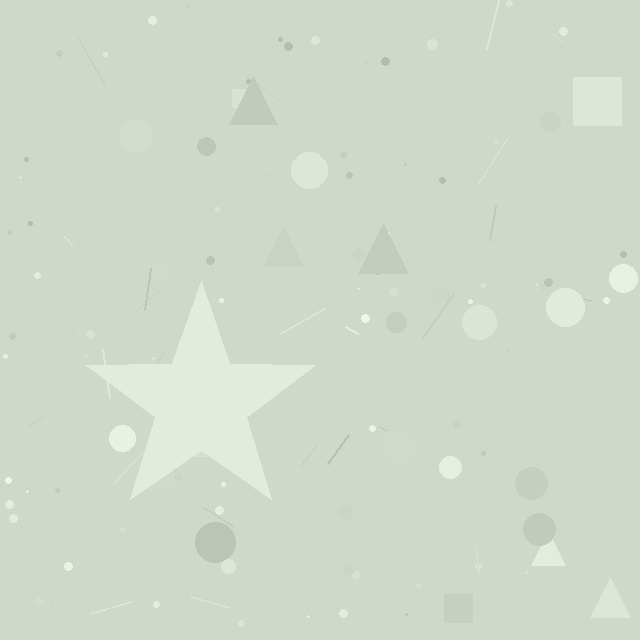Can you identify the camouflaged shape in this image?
The camouflaged shape is a star.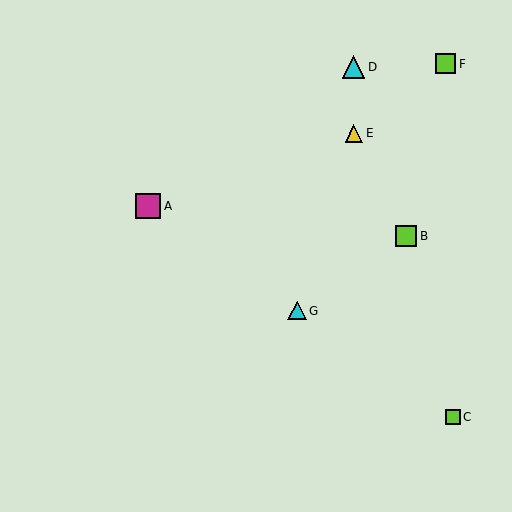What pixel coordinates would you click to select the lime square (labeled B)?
Click at (406, 236) to select the lime square B.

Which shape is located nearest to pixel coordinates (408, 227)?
The lime square (labeled B) at (406, 236) is nearest to that location.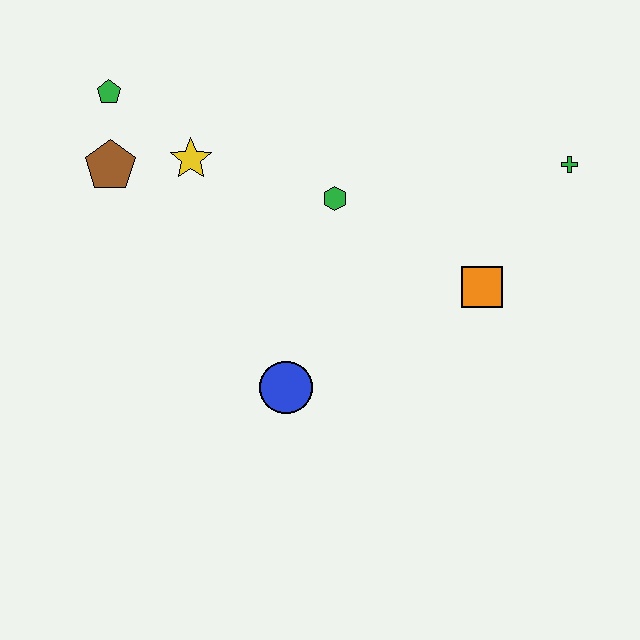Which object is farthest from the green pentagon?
The green cross is farthest from the green pentagon.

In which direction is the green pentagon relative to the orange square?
The green pentagon is to the left of the orange square.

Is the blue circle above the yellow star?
No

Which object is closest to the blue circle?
The green hexagon is closest to the blue circle.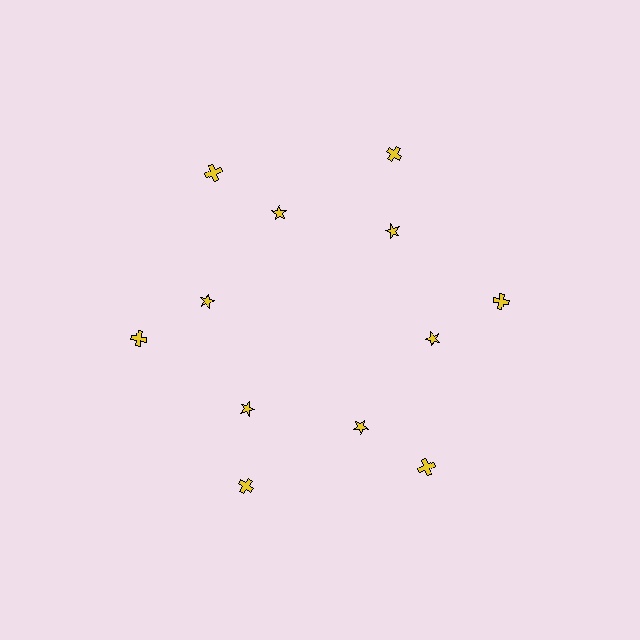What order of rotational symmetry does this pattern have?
This pattern has 6-fold rotational symmetry.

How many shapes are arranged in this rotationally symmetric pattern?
There are 12 shapes, arranged in 6 groups of 2.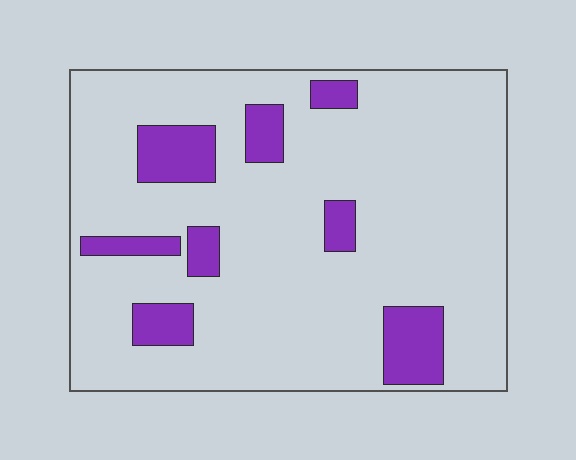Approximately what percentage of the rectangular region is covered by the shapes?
Approximately 15%.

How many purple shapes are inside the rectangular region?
8.